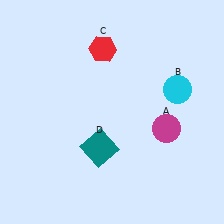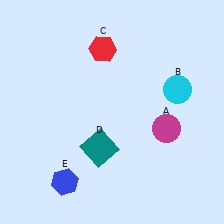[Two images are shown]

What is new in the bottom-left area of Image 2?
A blue hexagon (E) was added in the bottom-left area of Image 2.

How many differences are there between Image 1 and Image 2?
There is 1 difference between the two images.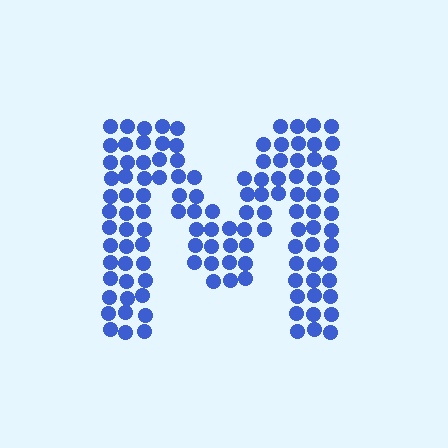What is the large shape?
The large shape is the letter M.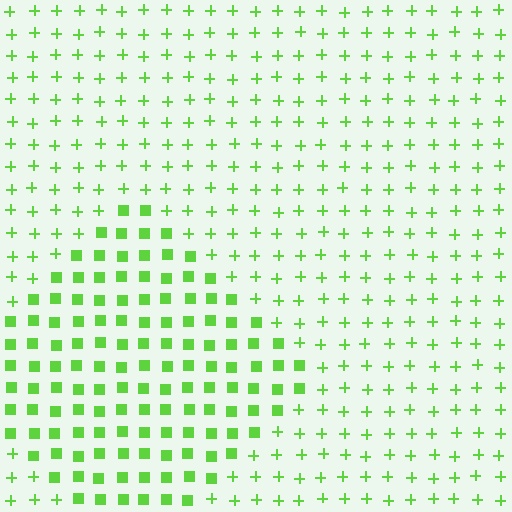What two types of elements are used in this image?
The image uses squares inside the diamond region and plus signs outside it.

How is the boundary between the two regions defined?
The boundary is defined by a change in element shape: squares inside vs. plus signs outside. All elements share the same color and spacing.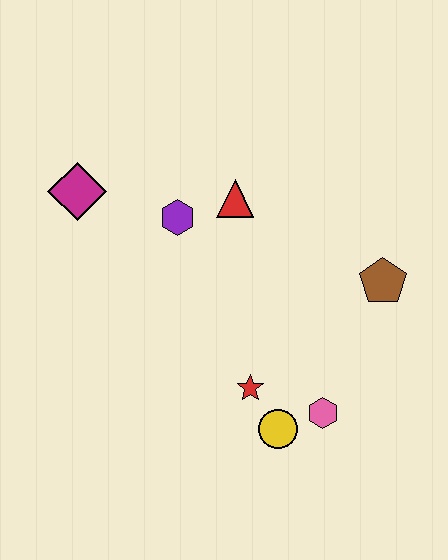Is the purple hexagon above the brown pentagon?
Yes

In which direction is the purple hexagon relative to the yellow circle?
The purple hexagon is above the yellow circle.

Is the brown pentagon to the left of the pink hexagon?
No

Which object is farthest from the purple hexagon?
The pink hexagon is farthest from the purple hexagon.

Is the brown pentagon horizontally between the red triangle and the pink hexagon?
No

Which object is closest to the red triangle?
The purple hexagon is closest to the red triangle.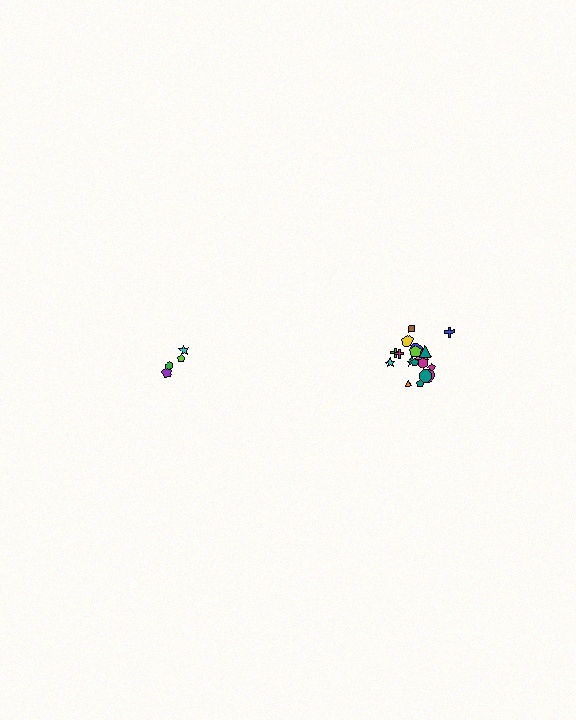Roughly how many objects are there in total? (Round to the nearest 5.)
Roughly 20 objects in total.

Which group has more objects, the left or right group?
The right group.